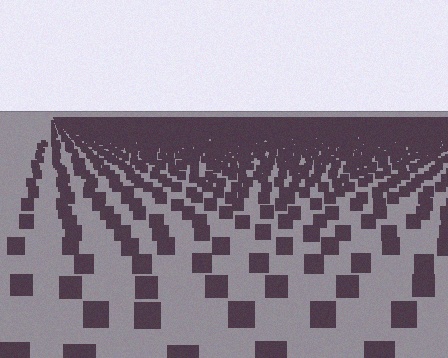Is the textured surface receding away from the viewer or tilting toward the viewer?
The surface is receding away from the viewer. Texture elements get smaller and denser toward the top.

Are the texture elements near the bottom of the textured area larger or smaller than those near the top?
Larger. Near the bottom, elements are closer to the viewer and appear at a bigger on-screen size.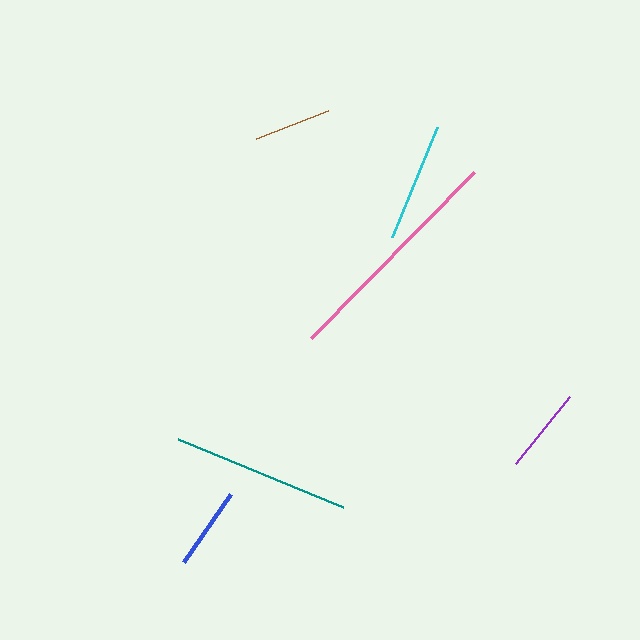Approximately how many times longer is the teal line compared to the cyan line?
The teal line is approximately 1.5 times the length of the cyan line.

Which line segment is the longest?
The pink line is the longest at approximately 233 pixels.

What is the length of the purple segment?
The purple segment is approximately 86 pixels long.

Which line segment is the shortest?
The brown line is the shortest at approximately 77 pixels.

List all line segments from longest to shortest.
From longest to shortest: pink, teal, cyan, purple, blue, brown.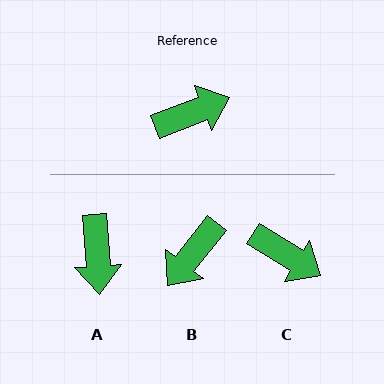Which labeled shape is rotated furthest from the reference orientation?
B, about 150 degrees away.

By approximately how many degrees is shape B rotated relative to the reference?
Approximately 150 degrees clockwise.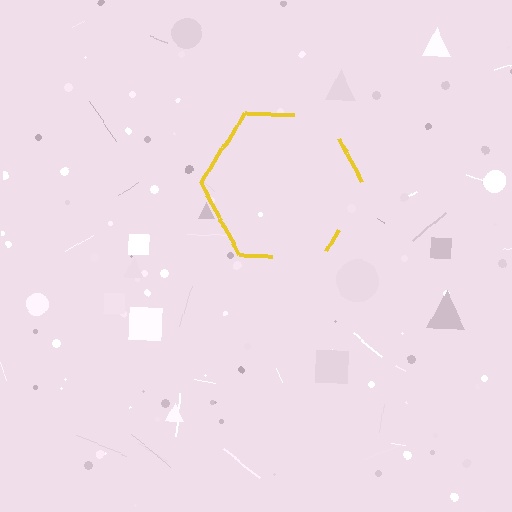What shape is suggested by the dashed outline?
The dashed outline suggests a hexagon.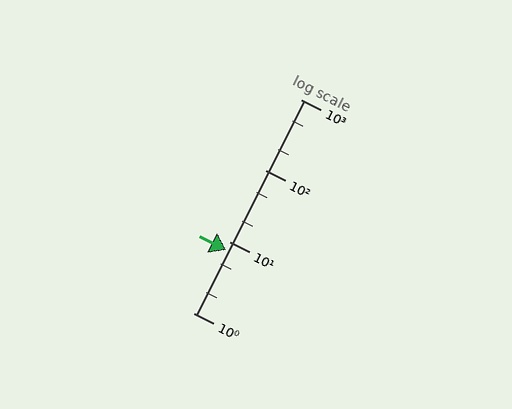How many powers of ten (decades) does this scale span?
The scale spans 3 decades, from 1 to 1000.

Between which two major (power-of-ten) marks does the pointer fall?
The pointer is between 1 and 10.